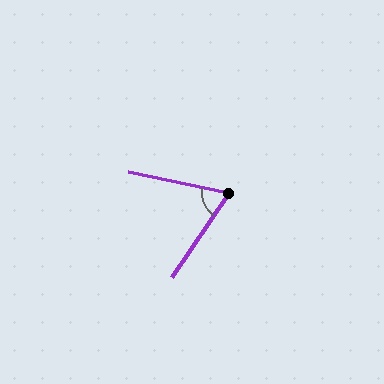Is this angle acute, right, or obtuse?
It is acute.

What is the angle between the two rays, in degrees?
Approximately 67 degrees.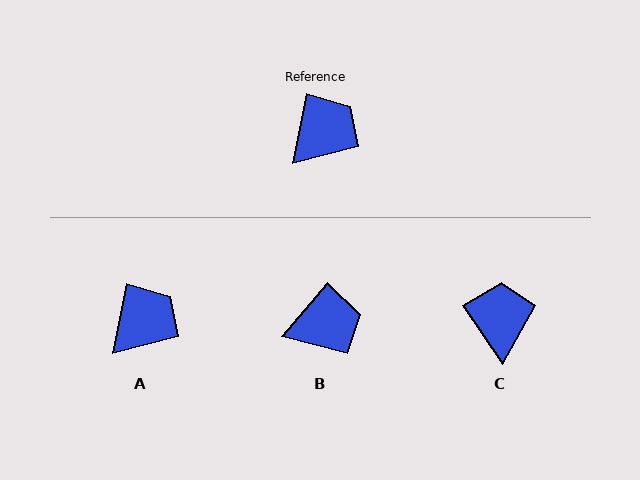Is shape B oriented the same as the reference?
No, it is off by about 29 degrees.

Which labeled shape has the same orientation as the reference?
A.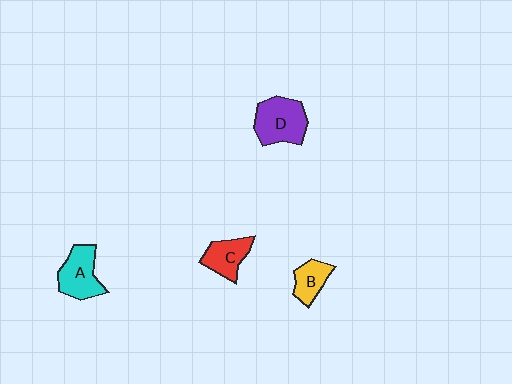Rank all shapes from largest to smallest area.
From largest to smallest: D (purple), A (cyan), C (red), B (yellow).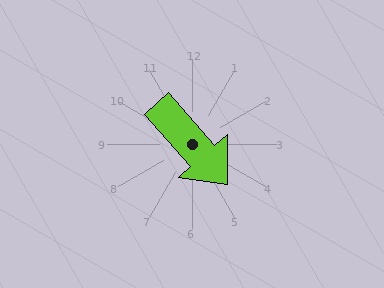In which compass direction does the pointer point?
Southeast.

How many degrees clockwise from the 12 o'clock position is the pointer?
Approximately 139 degrees.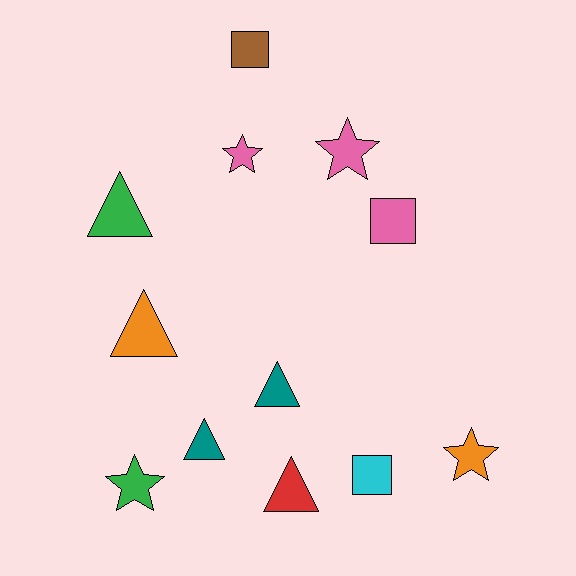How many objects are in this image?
There are 12 objects.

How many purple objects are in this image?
There are no purple objects.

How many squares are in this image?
There are 3 squares.